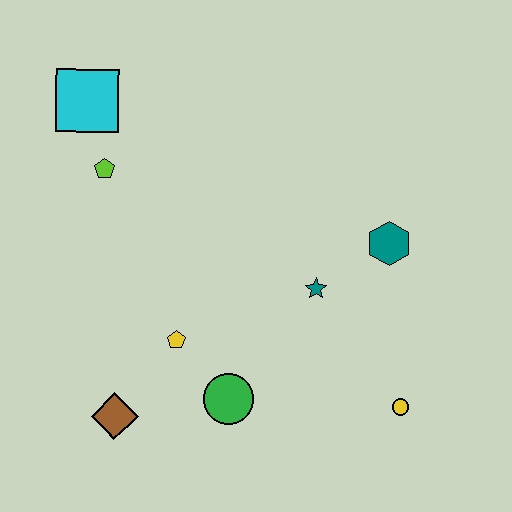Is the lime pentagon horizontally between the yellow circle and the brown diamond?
No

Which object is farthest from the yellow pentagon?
The cyan square is farthest from the yellow pentagon.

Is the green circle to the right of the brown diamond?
Yes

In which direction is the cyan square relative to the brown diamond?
The cyan square is above the brown diamond.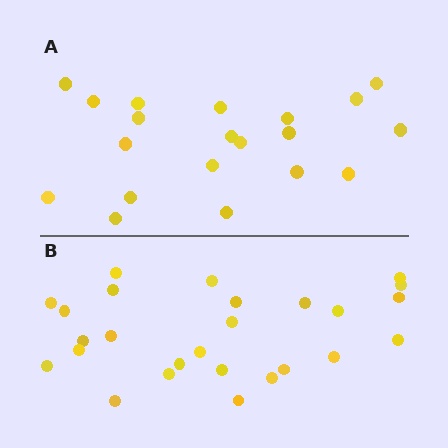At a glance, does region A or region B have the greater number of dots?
Region B (the bottom region) has more dots.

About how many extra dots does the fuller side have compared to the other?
Region B has about 6 more dots than region A.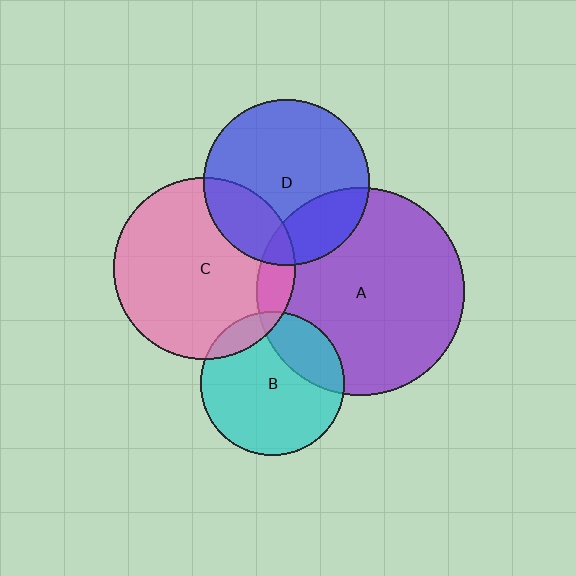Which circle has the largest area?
Circle A (purple).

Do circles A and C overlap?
Yes.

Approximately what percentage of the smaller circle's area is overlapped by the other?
Approximately 10%.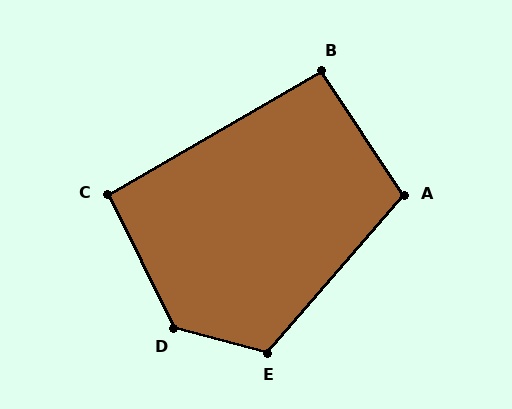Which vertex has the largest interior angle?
D, at approximately 131 degrees.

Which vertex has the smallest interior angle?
B, at approximately 94 degrees.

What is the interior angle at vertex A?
Approximately 105 degrees (obtuse).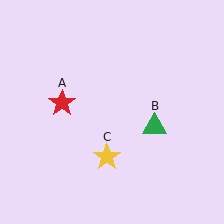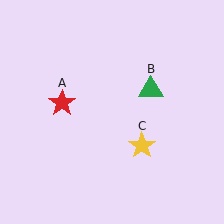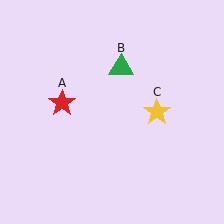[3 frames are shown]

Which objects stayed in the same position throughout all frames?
Red star (object A) remained stationary.